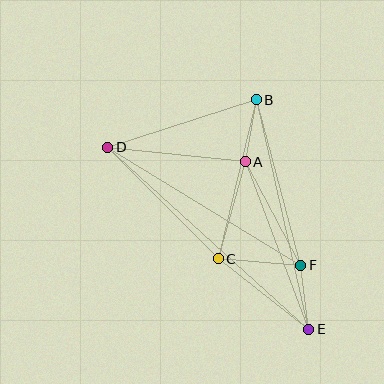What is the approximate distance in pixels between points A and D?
The distance between A and D is approximately 138 pixels.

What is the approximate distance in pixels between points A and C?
The distance between A and C is approximately 101 pixels.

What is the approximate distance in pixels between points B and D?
The distance between B and D is approximately 156 pixels.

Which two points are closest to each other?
Points A and B are closest to each other.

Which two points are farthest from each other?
Points D and E are farthest from each other.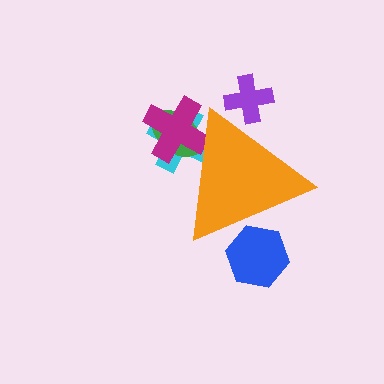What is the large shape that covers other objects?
An orange triangle.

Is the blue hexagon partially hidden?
Yes, the blue hexagon is partially hidden behind the orange triangle.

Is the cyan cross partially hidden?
Yes, the cyan cross is partially hidden behind the orange triangle.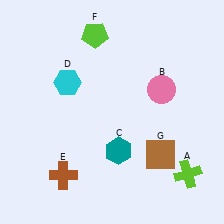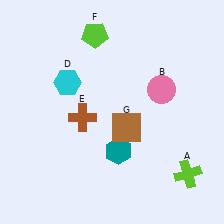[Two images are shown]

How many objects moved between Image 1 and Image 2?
2 objects moved between the two images.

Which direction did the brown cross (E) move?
The brown cross (E) moved up.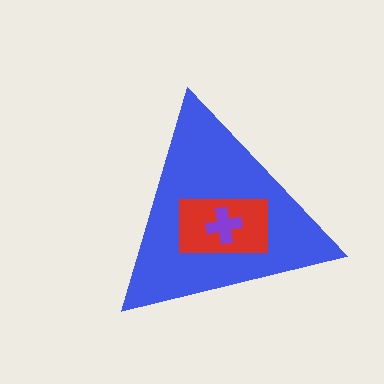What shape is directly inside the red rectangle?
The purple cross.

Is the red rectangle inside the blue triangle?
Yes.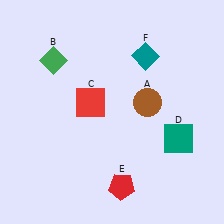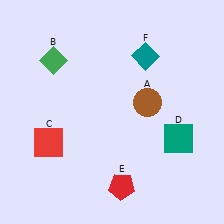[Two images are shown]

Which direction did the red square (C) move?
The red square (C) moved left.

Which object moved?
The red square (C) moved left.